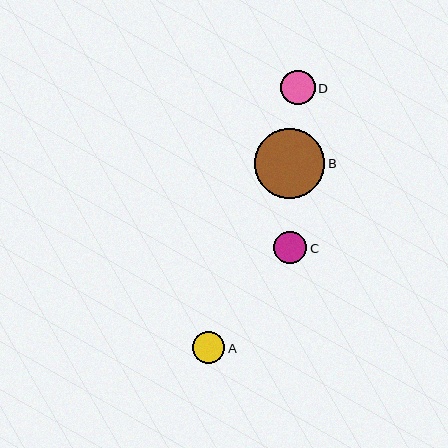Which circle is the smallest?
Circle A is the smallest with a size of approximately 32 pixels.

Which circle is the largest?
Circle B is the largest with a size of approximately 70 pixels.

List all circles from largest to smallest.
From largest to smallest: B, D, C, A.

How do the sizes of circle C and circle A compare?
Circle C and circle A are approximately the same size.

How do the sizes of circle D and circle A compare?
Circle D and circle A are approximately the same size.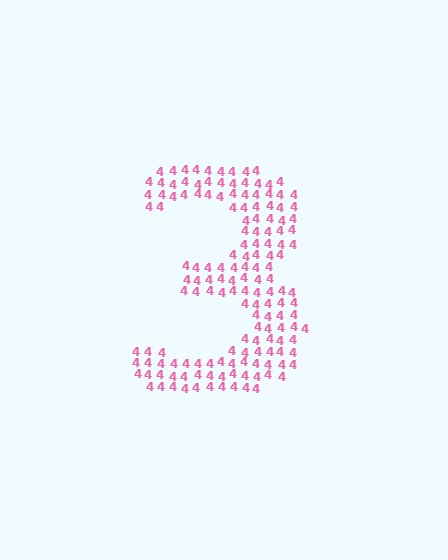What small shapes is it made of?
It is made of small digit 4's.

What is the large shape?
The large shape is the digit 3.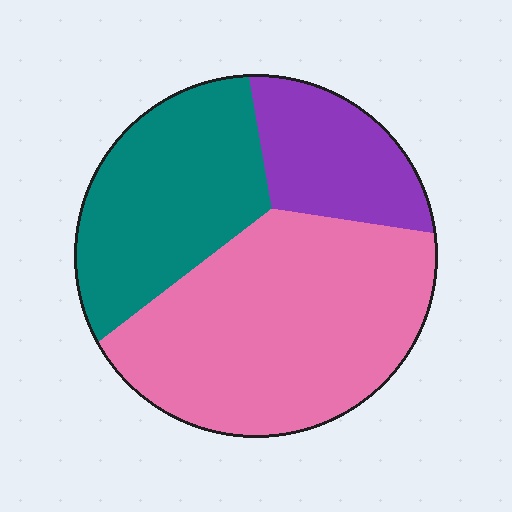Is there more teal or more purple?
Teal.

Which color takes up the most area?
Pink, at roughly 50%.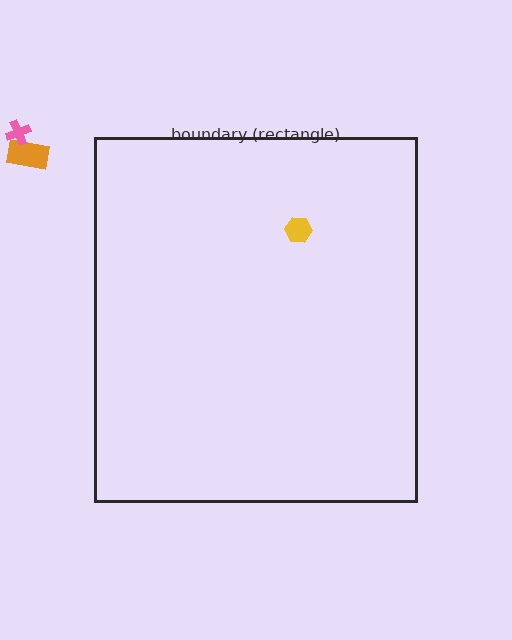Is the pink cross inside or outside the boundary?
Outside.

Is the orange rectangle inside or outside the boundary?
Outside.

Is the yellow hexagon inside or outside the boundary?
Inside.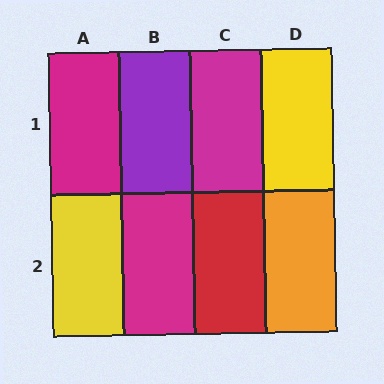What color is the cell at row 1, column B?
Purple.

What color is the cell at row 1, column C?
Magenta.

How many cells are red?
1 cell is red.